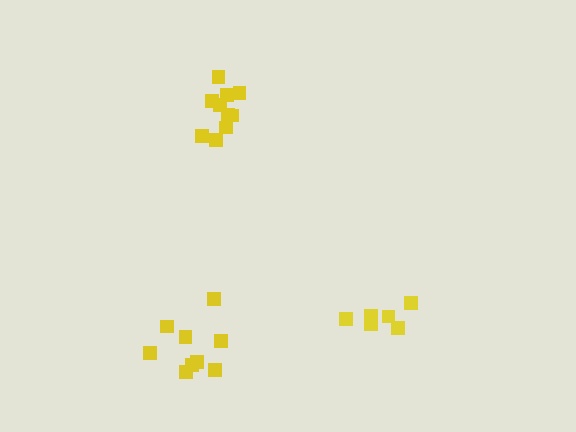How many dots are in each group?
Group 1: 10 dots, Group 2: 6 dots, Group 3: 9 dots (25 total).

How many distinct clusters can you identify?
There are 3 distinct clusters.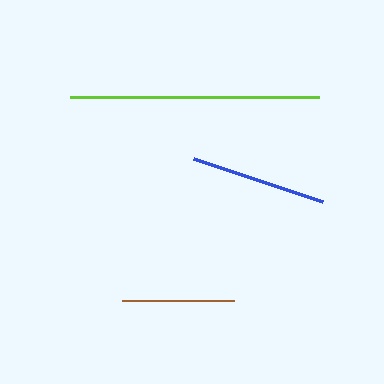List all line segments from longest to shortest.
From longest to shortest: lime, blue, brown.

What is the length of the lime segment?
The lime segment is approximately 249 pixels long.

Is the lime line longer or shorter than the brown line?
The lime line is longer than the brown line.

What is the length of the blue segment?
The blue segment is approximately 136 pixels long.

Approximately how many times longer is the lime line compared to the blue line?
The lime line is approximately 1.8 times the length of the blue line.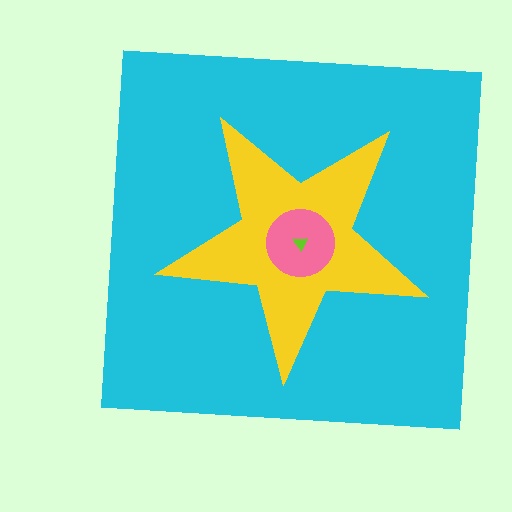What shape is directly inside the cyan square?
The yellow star.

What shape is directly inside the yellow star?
The pink circle.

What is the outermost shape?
The cyan square.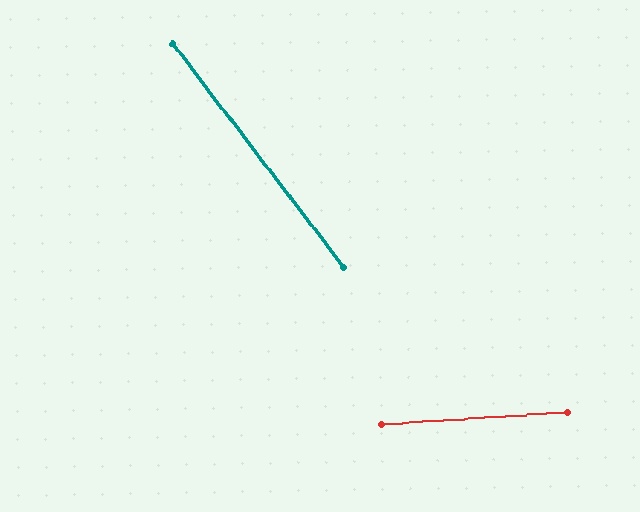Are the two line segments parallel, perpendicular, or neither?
Neither parallel nor perpendicular — they differ by about 56°.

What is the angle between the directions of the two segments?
Approximately 56 degrees.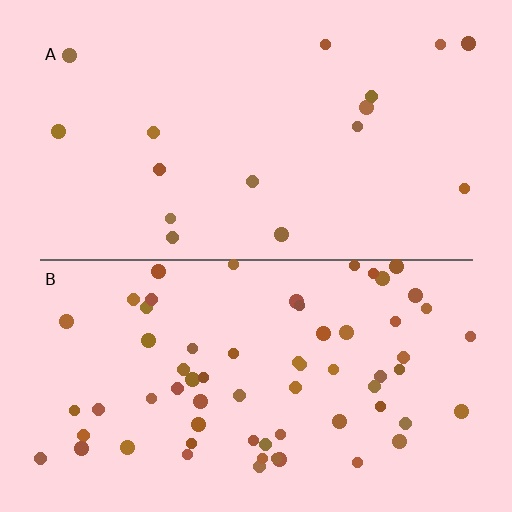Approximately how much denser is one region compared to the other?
Approximately 4.0× — region B over region A.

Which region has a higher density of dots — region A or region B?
B (the bottom).